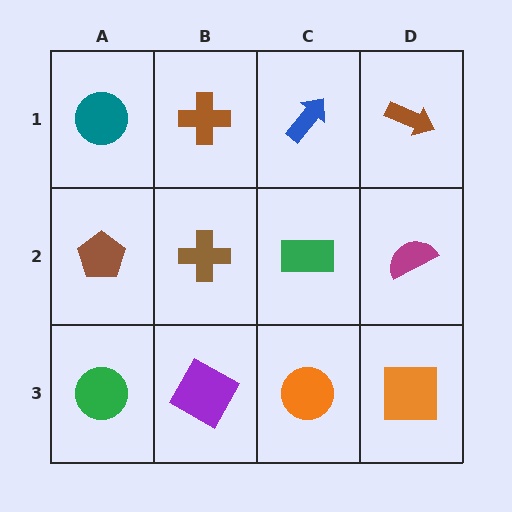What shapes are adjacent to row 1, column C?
A green rectangle (row 2, column C), a brown cross (row 1, column B), a brown arrow (row 1, column D).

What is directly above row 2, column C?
A blue arrow.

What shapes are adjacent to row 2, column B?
A brown cross (row 1, column B), a purple square (row 3, column B), a brown pentagon (row 2, column A), a green rectangle (row 2, column C).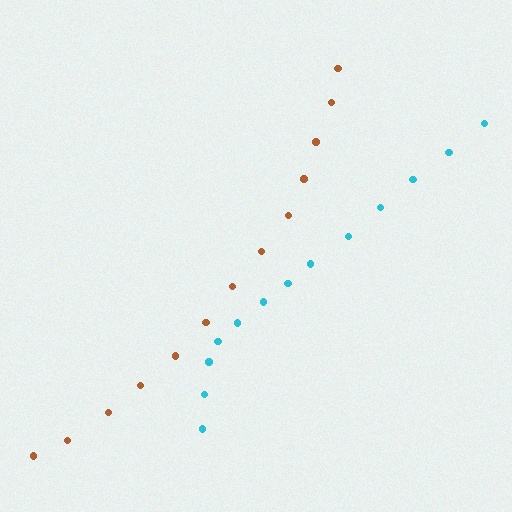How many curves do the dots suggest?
There are 2 distinct paths.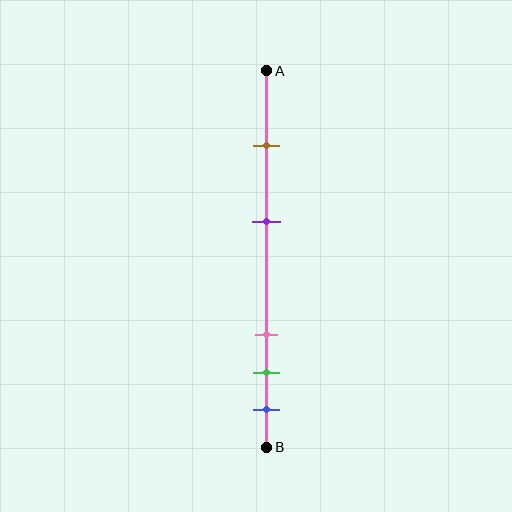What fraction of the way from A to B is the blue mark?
The blue mark is approximately 90% (0.9) of the way from A to B.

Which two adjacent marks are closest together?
The green and blue marks are the closest adjacent pair.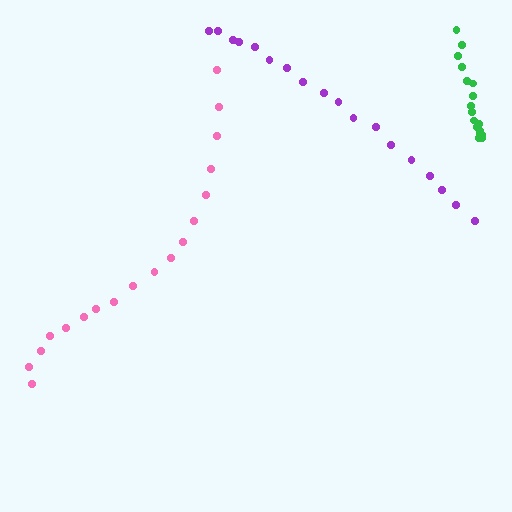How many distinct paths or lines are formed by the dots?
There are 3 distinct paths.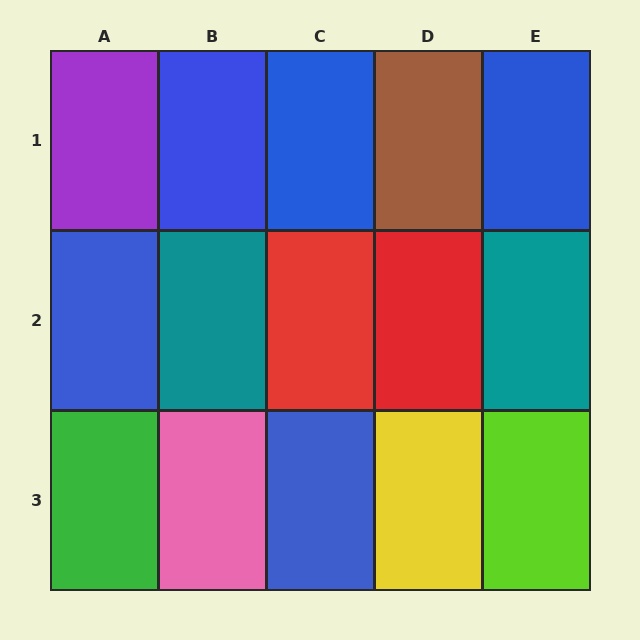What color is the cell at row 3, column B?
Pink.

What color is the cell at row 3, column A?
Green.